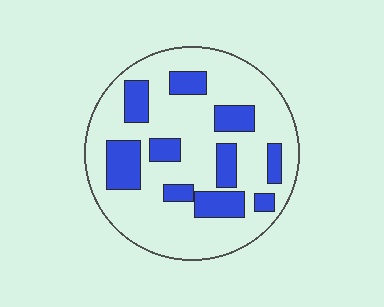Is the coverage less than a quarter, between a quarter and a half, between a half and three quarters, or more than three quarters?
Between a quarter and a half.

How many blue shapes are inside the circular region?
10.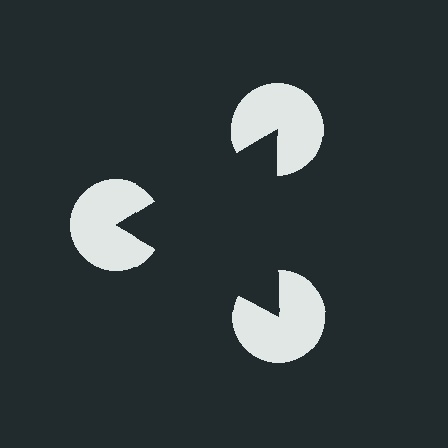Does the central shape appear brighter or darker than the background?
It typically appears slightly darker than the background, even though no actual brightness change is drawn.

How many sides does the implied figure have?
3 sides.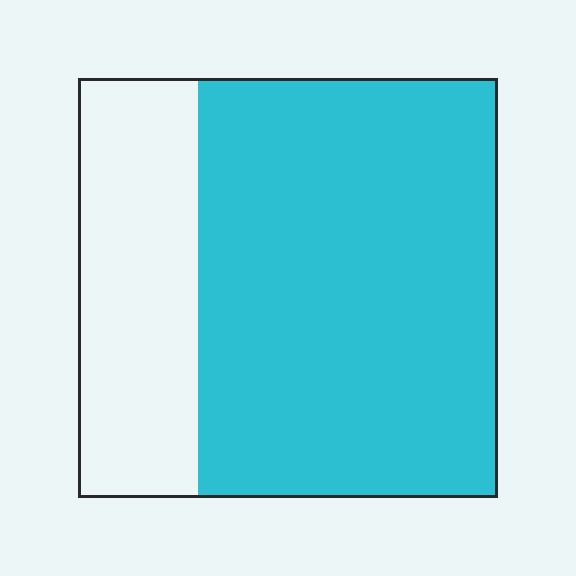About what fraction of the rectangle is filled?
About three quarters (3/4).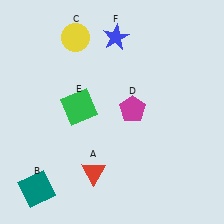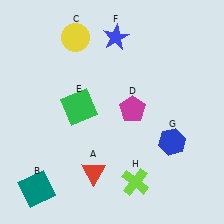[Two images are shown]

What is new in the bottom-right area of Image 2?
A blue hexagon (G) was added in the bottom-right area of Image 2.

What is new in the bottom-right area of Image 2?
A lime cross (H) was added in the bottom-right area of Image 2.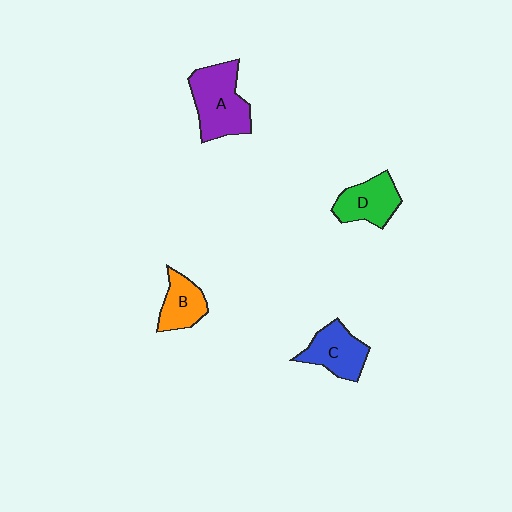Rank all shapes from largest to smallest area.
From largest to smallest: A (purple), C (blue), D (green), B (orange).